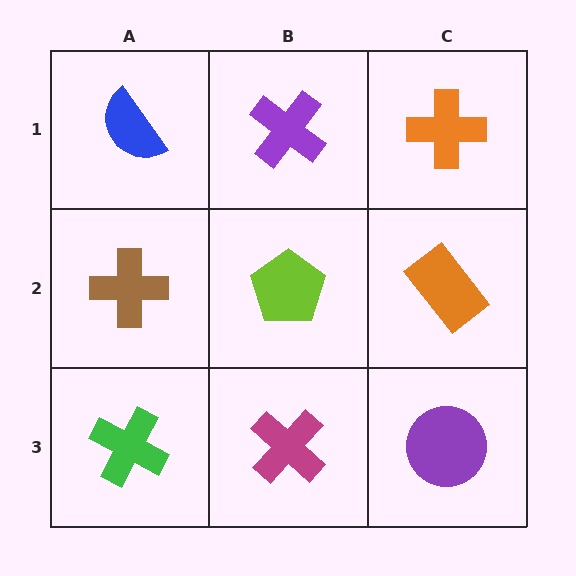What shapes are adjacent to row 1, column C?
An orange rectangle (row 2, column C), a purple cross (row 1, column B).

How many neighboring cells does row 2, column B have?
4.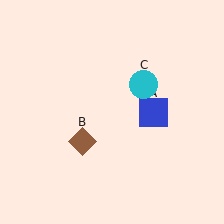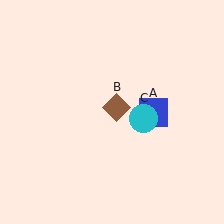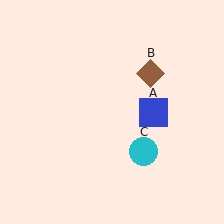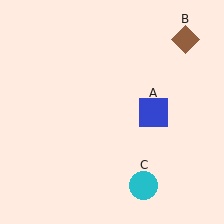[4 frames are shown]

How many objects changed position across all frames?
2 objects changed position: brown diamond (object B), cyan circle (object C).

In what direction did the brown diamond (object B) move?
The brown diamond (object B) moved up and to the right.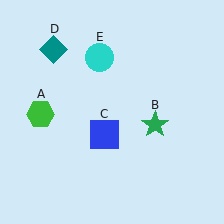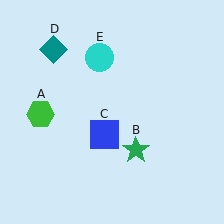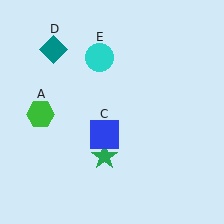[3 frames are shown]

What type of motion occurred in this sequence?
The green star (object B) rotated clockwise around the center of the scene.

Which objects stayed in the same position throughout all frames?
Green hexagon (object A) and blue square (object C) and teal diamond (object D) and cyan circle (object E) remained stationary.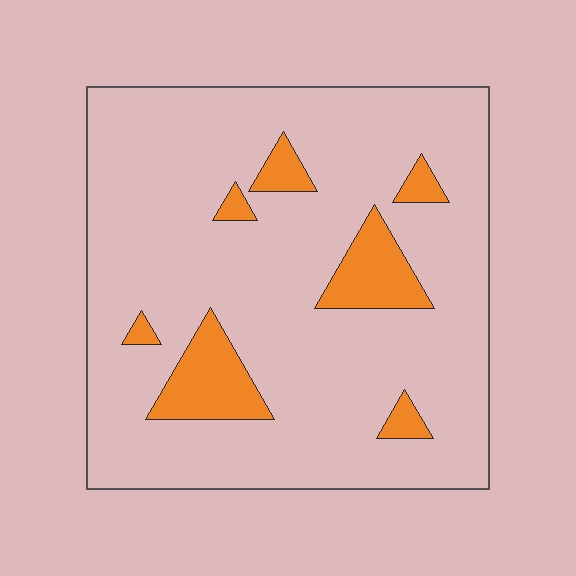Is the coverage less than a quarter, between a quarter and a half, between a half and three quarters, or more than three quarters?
Less than a quarter.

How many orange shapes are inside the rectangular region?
7.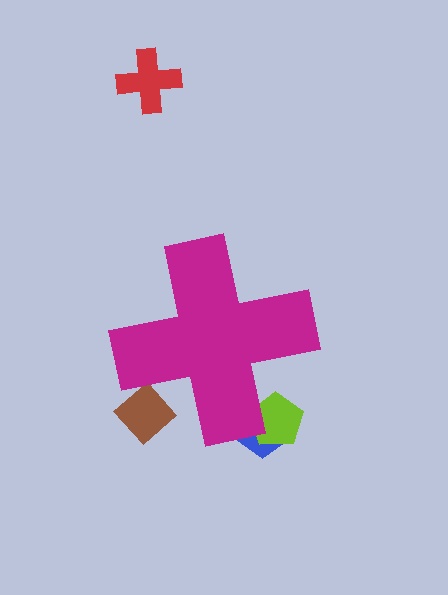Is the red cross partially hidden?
No, the red cross is fully visible.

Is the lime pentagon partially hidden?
Yes, the lime pentagon is partially hidden behind the magenta cross.